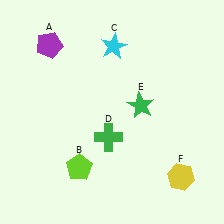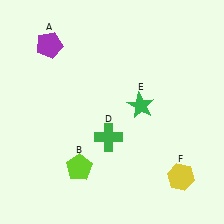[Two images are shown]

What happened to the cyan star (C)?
The cyan star (C) was removed in Image 2. It was in the top-right area of Image 1.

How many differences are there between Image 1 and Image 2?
There is 1 difference between the two images.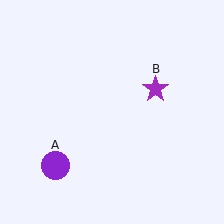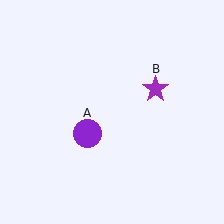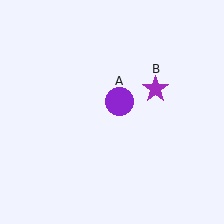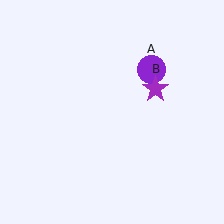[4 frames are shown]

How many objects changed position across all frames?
1 object changed position: purple circle (object A).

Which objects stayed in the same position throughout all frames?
Purple star (object B) remained stationary.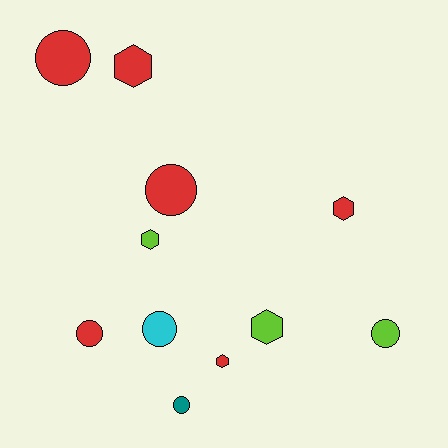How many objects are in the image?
There are 11 objects.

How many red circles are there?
There are 3 red circles.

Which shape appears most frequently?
Circle, with 6 objects.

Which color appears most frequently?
Red, with 6 objects.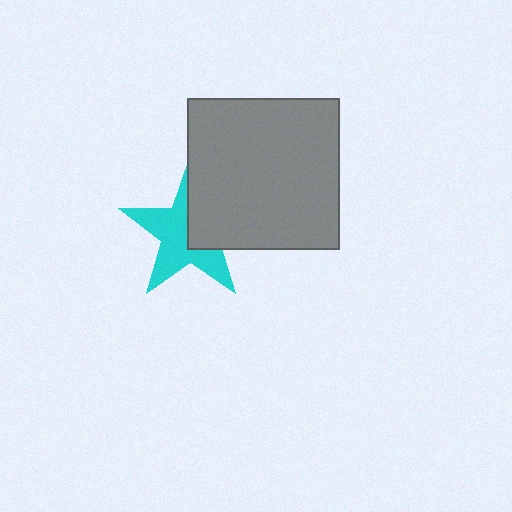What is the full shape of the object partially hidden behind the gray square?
The partially hidden object is a cyan star.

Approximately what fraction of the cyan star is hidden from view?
Roughly 40% of the cyan star is hidden behind the gray square.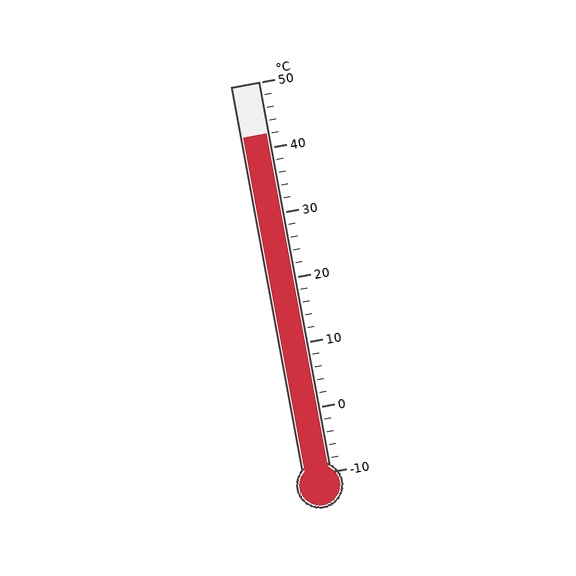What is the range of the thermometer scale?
The thermometer scale ranges from -10°C to 50°C.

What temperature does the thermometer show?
The thermometer shows approximately 42°C.